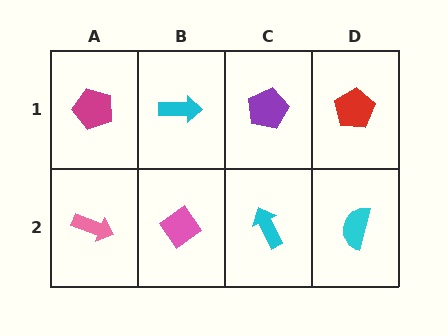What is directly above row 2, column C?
A purple pentagon.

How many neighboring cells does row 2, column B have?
3.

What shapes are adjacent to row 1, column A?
A pink arrow (row 2, column A), a cyan arrow (row 1, column B).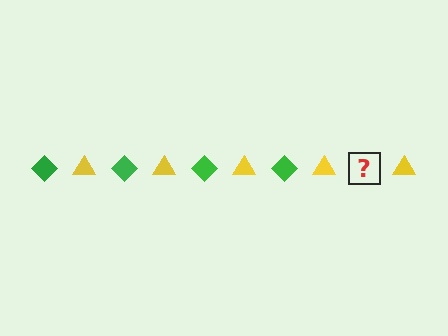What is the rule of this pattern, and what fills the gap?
The rule is that the pattern alternates between green diamond and yellow triangle. The gap should be filled with a green diamond.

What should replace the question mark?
The question mark should be replaced with a green diamond.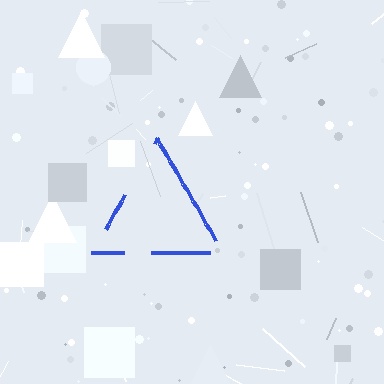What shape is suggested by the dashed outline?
The dashed outline suggests a triangle.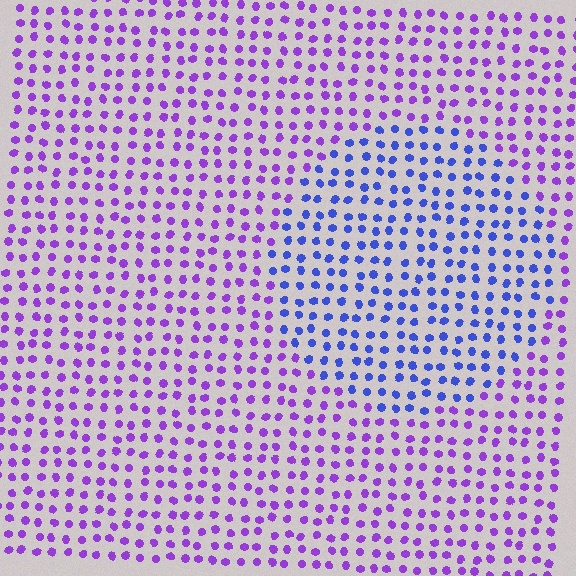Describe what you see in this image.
The image is filled with small purple elements in a uniform arrangement. A circle-shaped region is visible where the elements are tinted to a slightly different hue, forming a subtle color boundary.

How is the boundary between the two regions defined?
The boundary is defined purely by a slight shift in hue (about 43 degrees). Spacing, size, and orientation are identical on both sides.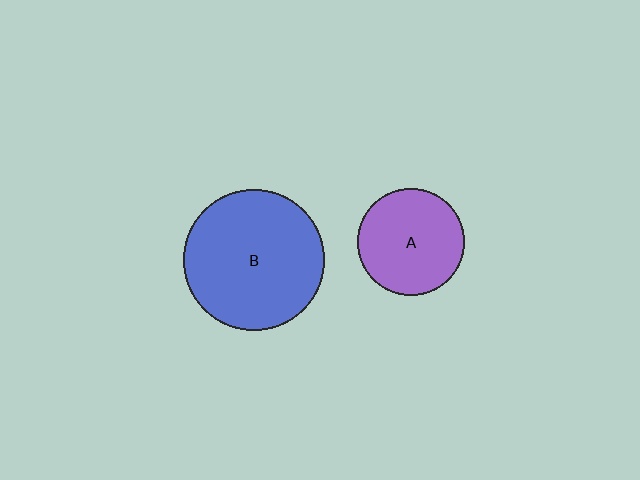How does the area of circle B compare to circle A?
Approximately 1.7 times.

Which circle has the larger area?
Circle B (blue).